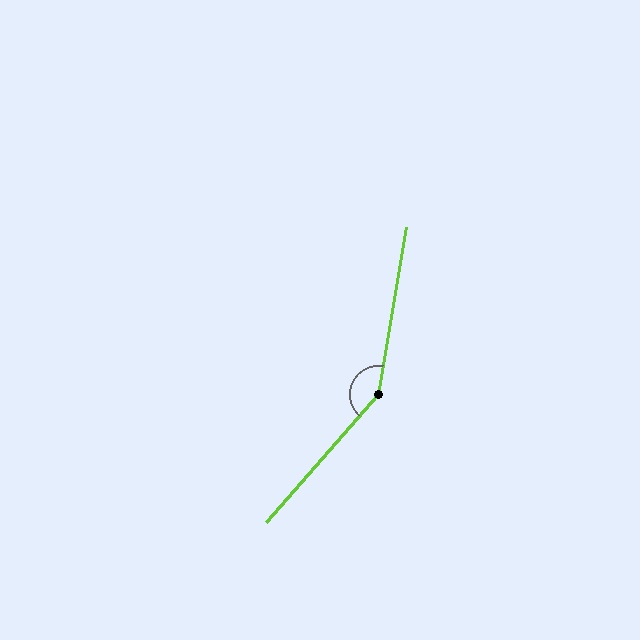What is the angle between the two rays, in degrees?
Approximately 148 degrees.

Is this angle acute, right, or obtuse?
It is obtuse.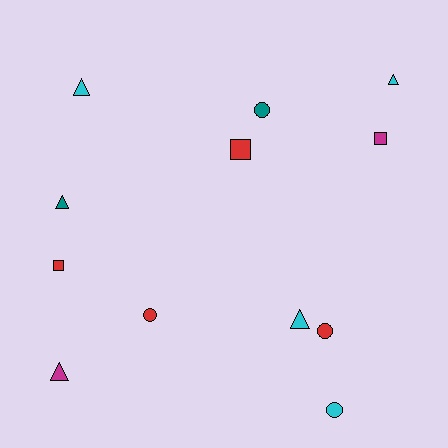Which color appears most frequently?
Cyan, with 4 objects.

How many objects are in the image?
There are 12 objects.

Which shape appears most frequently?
Triangle, with 5 objects.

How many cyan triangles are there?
There are 3 cyan triangles.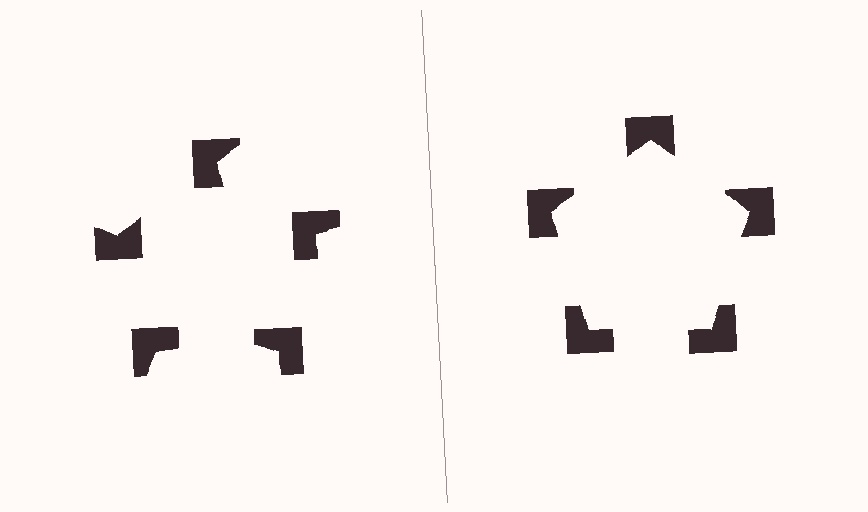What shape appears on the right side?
An illusory pentagon.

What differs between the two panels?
The notched squares are positioned identically on both sides; only the wedge orientations differ. On the right they align to a pentagon; on the left they are misaligned.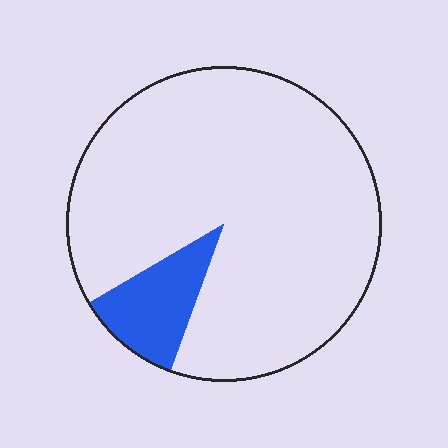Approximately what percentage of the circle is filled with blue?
Approximately 10%.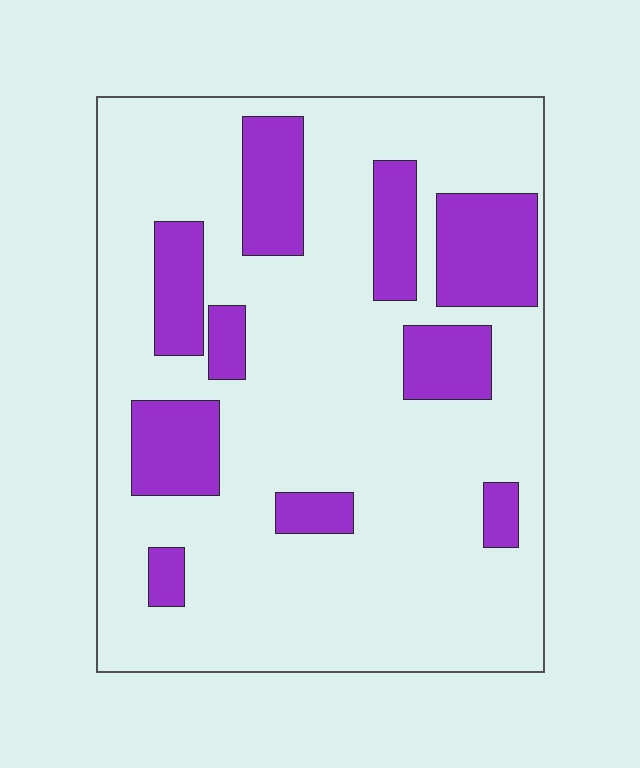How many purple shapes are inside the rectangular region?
10.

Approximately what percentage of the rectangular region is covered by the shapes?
Approximately 25%.